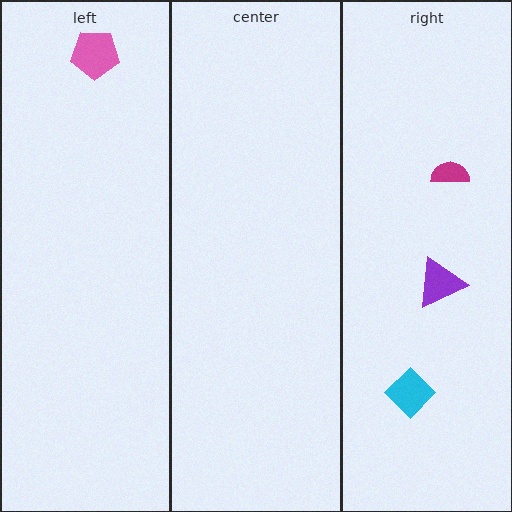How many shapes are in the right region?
3.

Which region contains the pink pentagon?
The left region.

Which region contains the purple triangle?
The right region.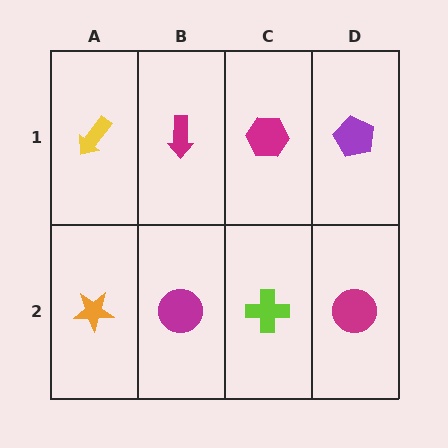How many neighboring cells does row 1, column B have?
3.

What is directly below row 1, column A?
An orange star.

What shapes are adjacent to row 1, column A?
An orange star (row 2, column A), a magenta arrow (row 1, column B).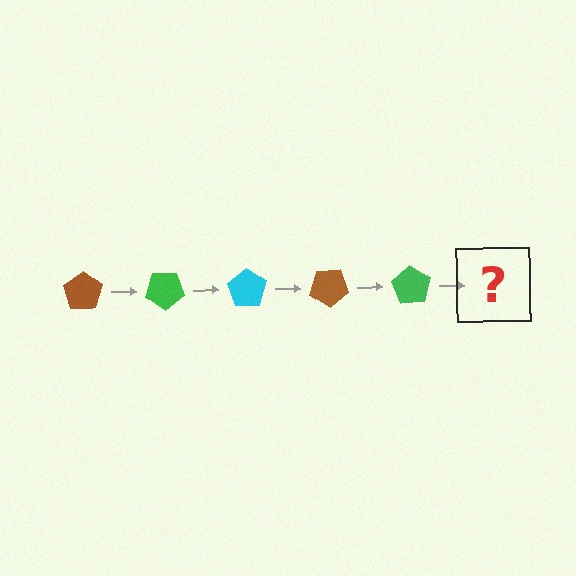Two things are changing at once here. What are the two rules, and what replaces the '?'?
The two rules are that it rotates 35 degrees each step and the color cycles through brown, green, and cyan. The '?' should be a cyan pentagon, rotated 175 degrees from the start.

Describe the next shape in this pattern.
It should be a cyan pentagon, rotated 175 degrees from the start.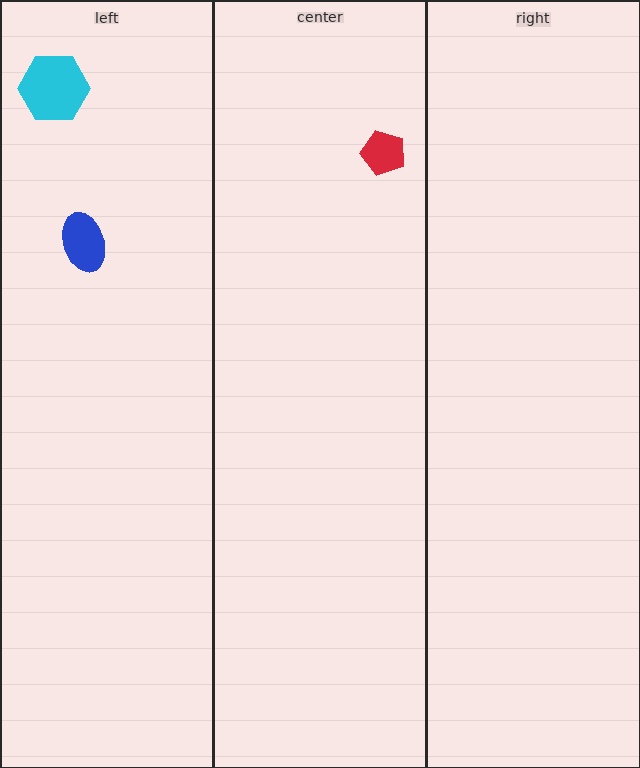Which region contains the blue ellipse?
The left region.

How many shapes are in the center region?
1.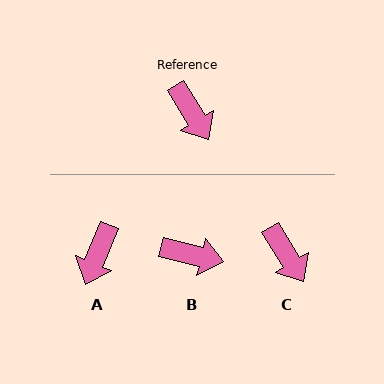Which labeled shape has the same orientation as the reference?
C.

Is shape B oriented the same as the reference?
No, it is off by about 45 degrees.